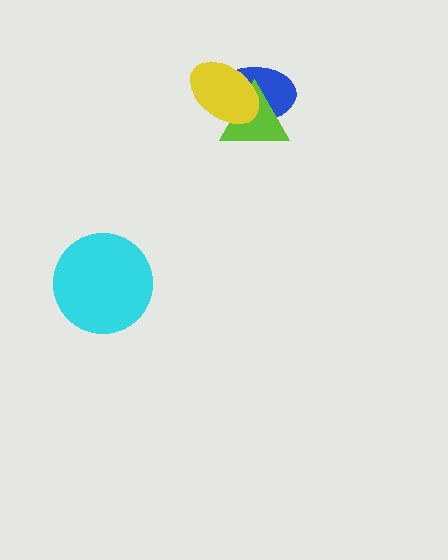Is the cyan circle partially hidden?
No, no other shape covers it.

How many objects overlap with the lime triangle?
2 objects overlap with the lime triangle.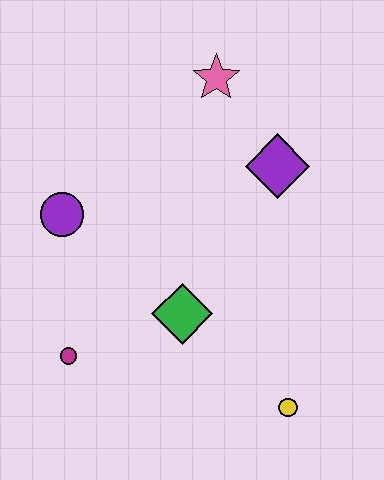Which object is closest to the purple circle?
The magenta circle is closest to the purple circle.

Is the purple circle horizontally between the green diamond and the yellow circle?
No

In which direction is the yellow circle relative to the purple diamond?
The yellow circle is below the purple diamond.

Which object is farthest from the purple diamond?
The magenta circle is farthest from the purple diamond.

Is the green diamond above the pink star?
No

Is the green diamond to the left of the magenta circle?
No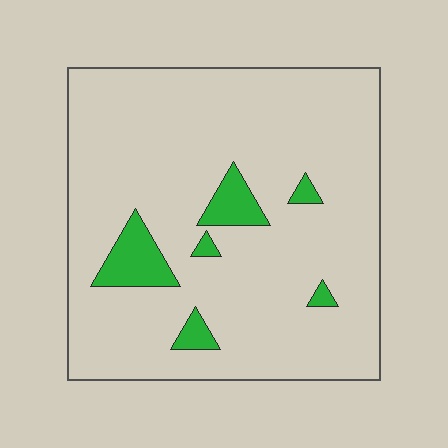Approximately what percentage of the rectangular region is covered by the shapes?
Approximately 10%.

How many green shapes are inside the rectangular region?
6.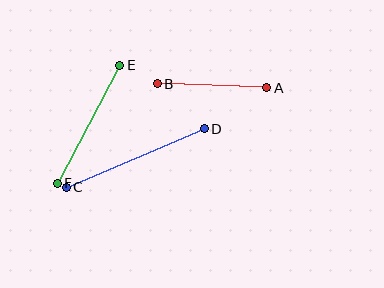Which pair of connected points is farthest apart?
Points C and D are farthest apart.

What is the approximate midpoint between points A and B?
The midpoint is at approximately (212, 86) pixels.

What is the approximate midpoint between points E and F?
The midpoint is at approximately (88, 124) pixels.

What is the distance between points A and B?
The distance is approximately 109 pixels.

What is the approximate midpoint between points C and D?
The midpoint is at approximately (135, 158) pixels.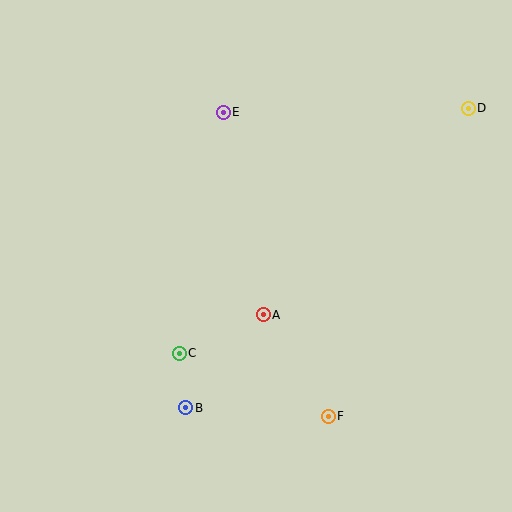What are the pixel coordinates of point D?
Point D is at (468, 108).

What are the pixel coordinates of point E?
Point E is at (223, 112).